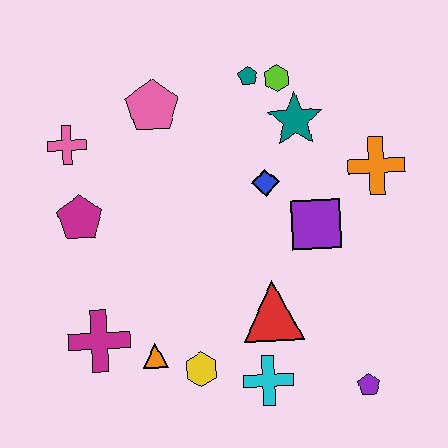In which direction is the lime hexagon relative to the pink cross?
The lime hexagon is to the right of the pink cross.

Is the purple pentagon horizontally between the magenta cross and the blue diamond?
No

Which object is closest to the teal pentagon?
The lime hexagon is closest to the teal pentagon.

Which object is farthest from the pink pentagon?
The purple pentagon is farthest from the pink pentagon.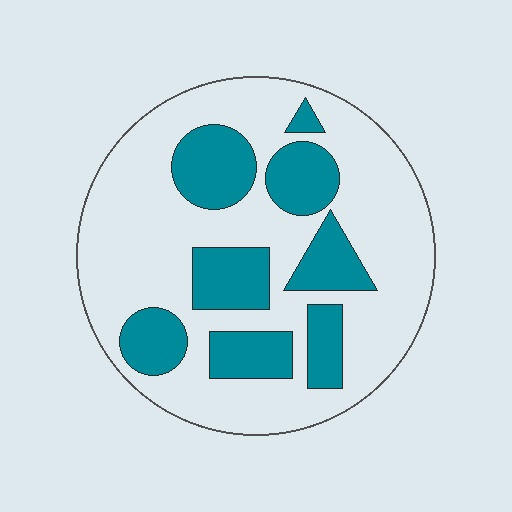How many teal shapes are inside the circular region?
8.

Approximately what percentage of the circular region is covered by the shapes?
Approximately 30%.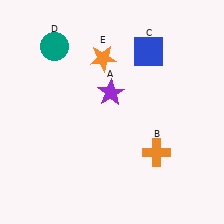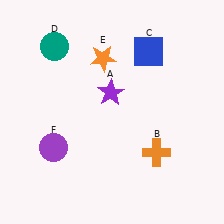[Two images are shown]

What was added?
A purple circle (F) was added in Image 2.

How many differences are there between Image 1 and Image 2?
There is 1 difference between the two images.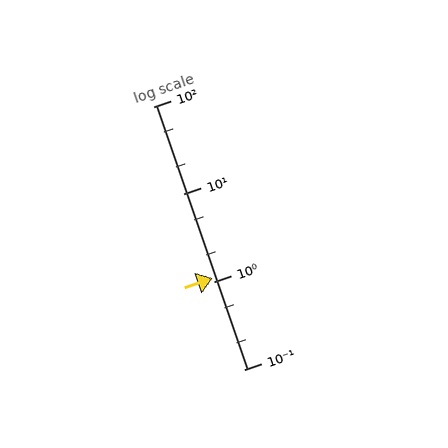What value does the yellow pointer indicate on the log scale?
The pointer indicates approximately 1.1.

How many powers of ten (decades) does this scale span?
The scale spans 3 decades, from 0.1 to 100.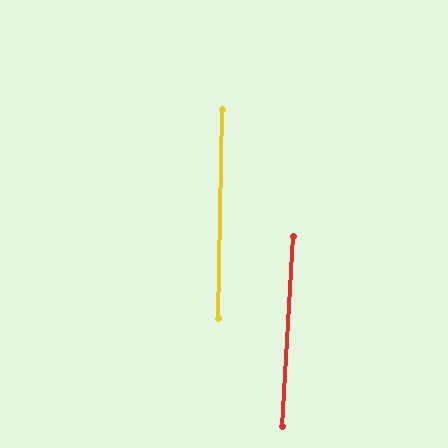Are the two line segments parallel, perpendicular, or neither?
Parallel — their directions differ by only 1.9°.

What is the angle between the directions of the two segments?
Approximately 2 degrees.